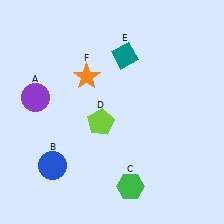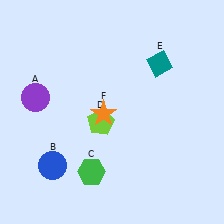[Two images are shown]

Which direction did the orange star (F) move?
The orange star (F) moved down.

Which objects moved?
The objects that moved are: the green hexagon (C), the teal diamond (E), the orange star (F).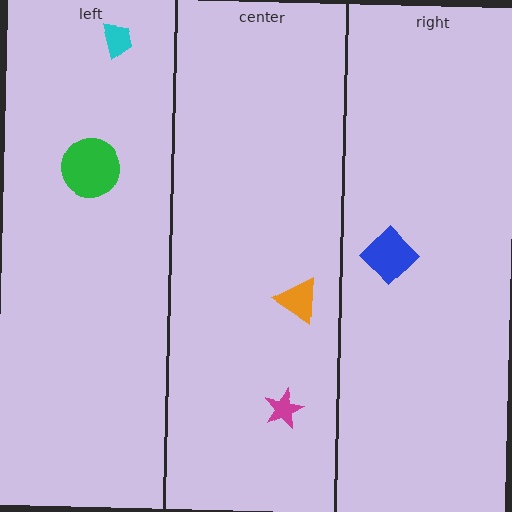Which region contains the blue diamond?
The right region.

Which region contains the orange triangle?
The center region.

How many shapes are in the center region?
2.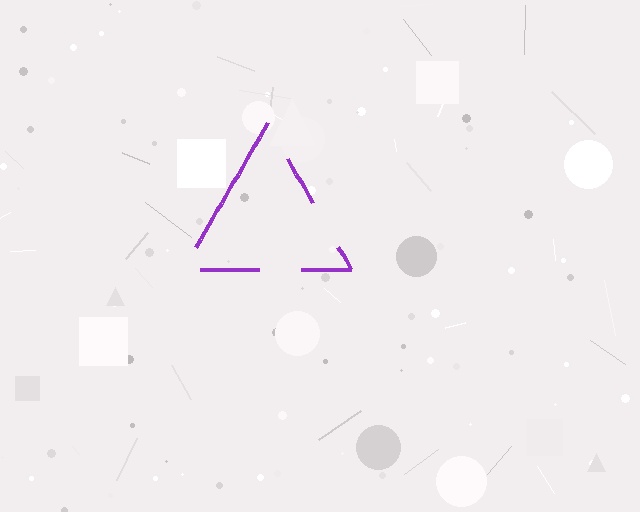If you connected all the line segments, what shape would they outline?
They would outline a triangle.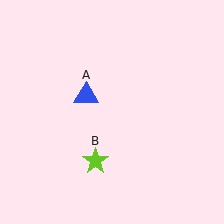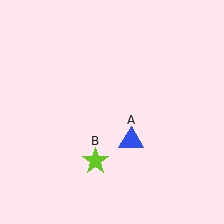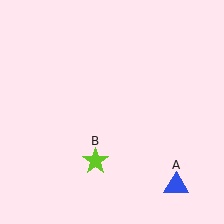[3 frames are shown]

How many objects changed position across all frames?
1 object changed position: blue triangle (object A).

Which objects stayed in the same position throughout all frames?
Lime star (object B) remained stationary.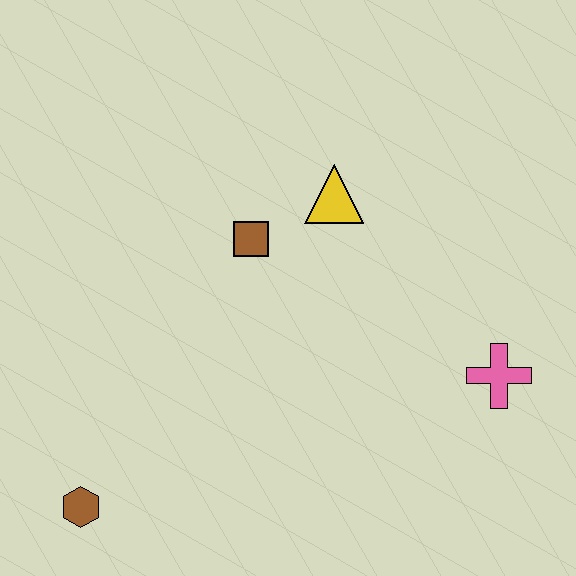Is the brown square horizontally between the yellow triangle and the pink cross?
No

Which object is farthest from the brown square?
The brown hexagon is farthest from the brown square.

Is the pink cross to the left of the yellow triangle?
No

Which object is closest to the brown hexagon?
The brown square is closest to the brown hexagon.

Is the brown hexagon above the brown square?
No